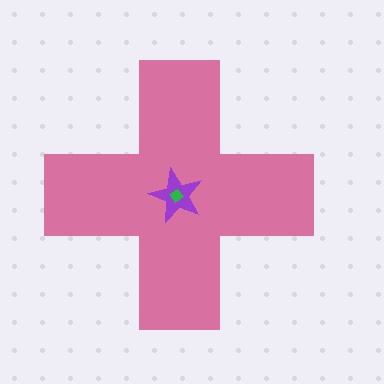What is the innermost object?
The green diamond.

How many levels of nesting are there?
3.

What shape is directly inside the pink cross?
The purple star.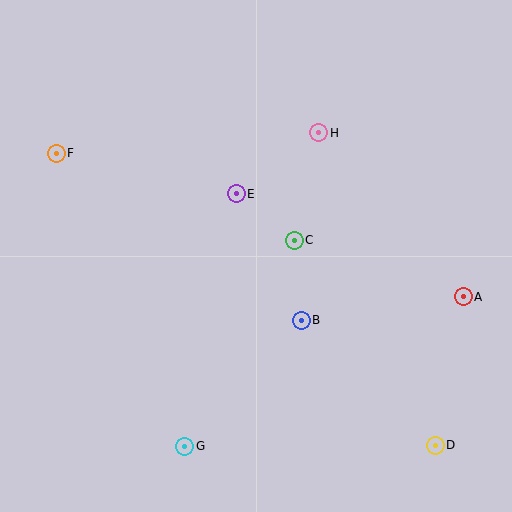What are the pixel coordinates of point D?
Point D is at (435, 445).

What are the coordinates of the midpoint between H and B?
The midpoint between H and B is at (310, 227).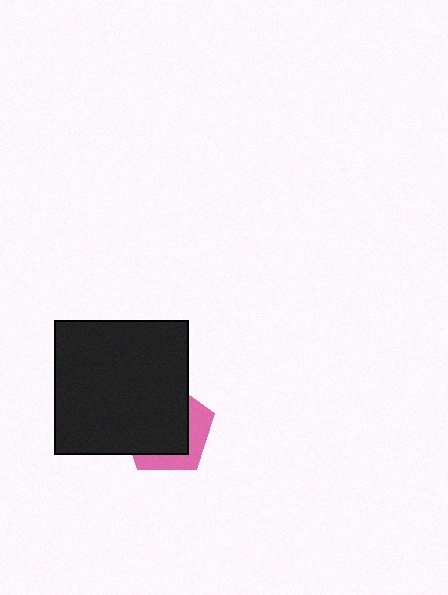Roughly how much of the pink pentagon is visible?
A small part of it is visible (roughly 31%).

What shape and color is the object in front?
The object in front is a black square.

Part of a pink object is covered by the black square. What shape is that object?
It is a pentagon.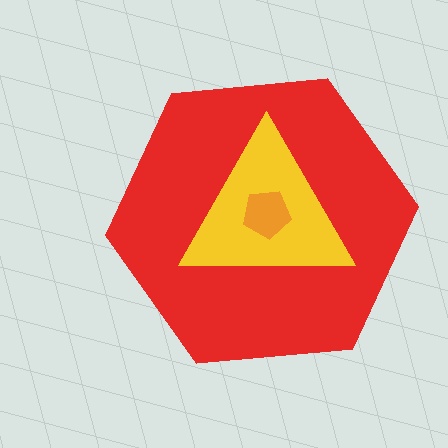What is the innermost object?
The orange pentagon.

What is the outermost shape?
The red hexagon.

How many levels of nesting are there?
3.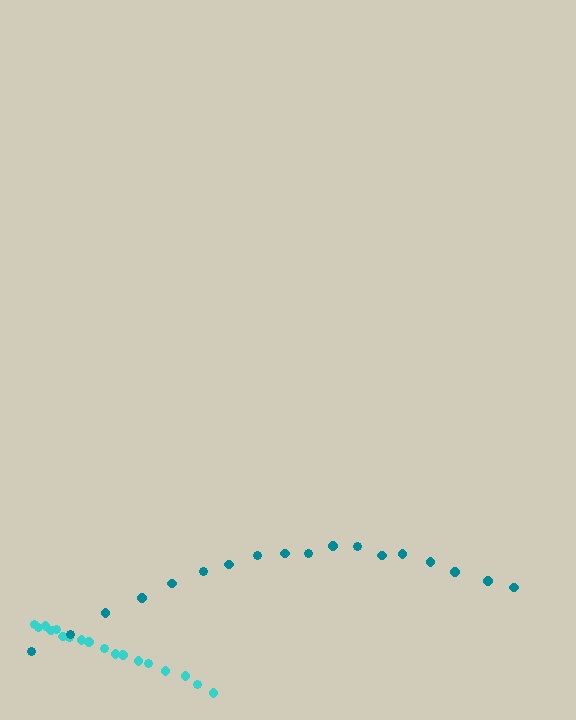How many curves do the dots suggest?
There are 2 distinct paths.